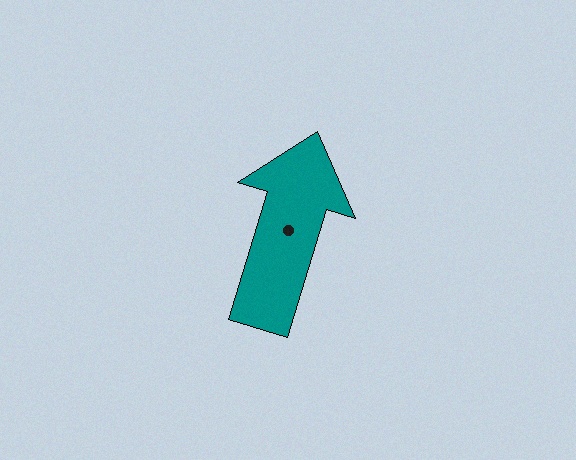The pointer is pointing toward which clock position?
Roughly 1 o'clock.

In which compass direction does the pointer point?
North.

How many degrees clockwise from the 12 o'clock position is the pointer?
Approximately 17 degrees.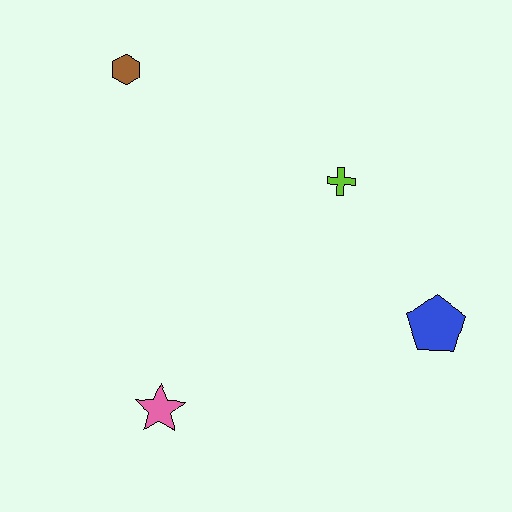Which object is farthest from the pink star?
The brown hexagon is farthest from the pink star.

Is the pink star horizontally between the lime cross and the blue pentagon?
No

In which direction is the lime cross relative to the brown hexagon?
The lime cross is to the right of the brown hexagon.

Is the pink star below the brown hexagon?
Yes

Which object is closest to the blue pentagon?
The lime cross is closest to the blue pentagon.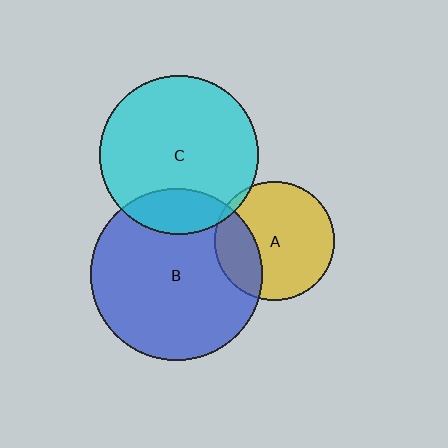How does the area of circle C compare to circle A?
Approximately 1.8 times.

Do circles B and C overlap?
Yes.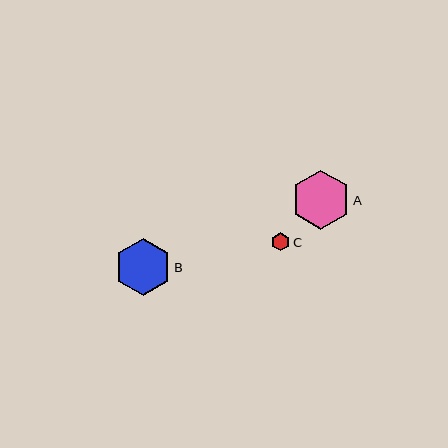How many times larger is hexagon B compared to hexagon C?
Hexagon B is approximately 3.1 times the size of hexagon C.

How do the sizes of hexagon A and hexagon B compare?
Hexagon A and hexagon B are approximately the same size.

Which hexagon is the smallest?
Hexagon C is the smallest with a size of approximately 18 pixels.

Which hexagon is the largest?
Hexagon A is the largest with a size of approximately 59 pixels.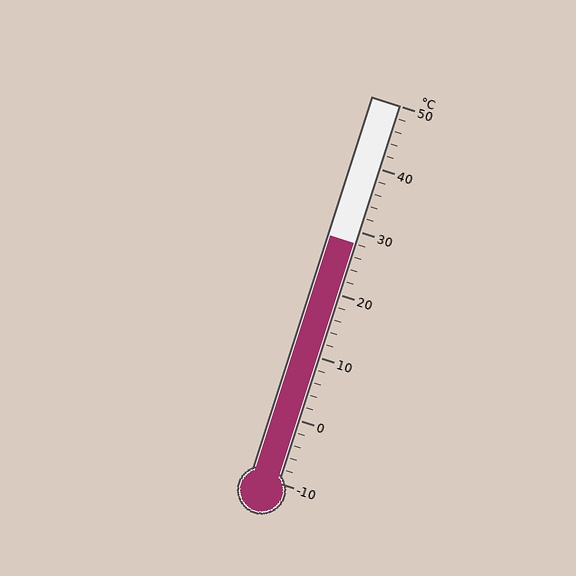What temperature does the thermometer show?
The thermometer shows approximately 28°C.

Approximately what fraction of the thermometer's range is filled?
The thermometer is filled to approximately 65% of its range.